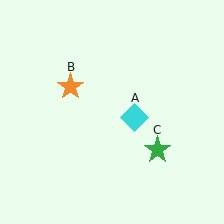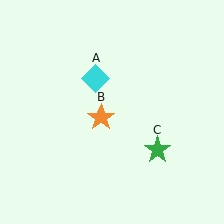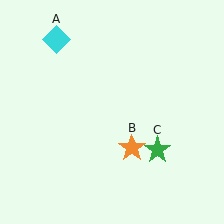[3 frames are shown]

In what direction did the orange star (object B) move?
The orange star (object B) moved down and to the right.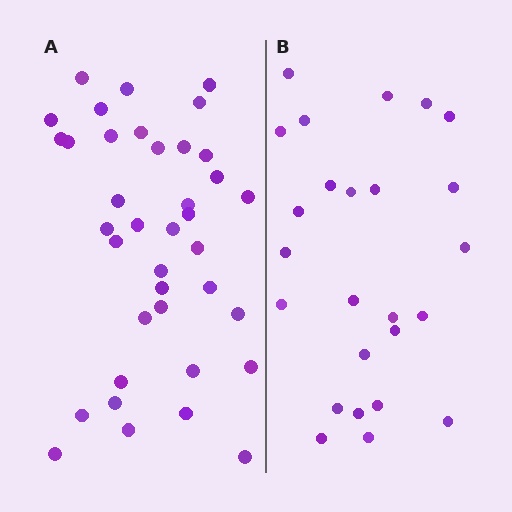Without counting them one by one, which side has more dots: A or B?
Region A (the left region) has more dots.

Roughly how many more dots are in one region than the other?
Region A has approximately 15 more dots than region B.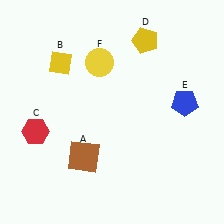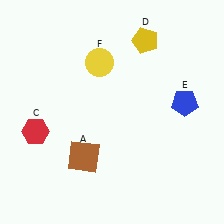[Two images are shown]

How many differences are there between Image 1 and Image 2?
There is 1 difference between the two images.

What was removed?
The yellow diamond (B) was removed in Image 2.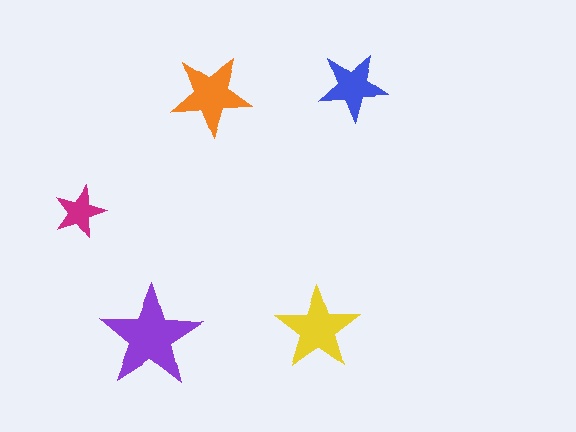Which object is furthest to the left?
The magenta star is leftmost.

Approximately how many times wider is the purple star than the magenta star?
About 2 times wider.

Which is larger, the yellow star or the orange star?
The yellow one.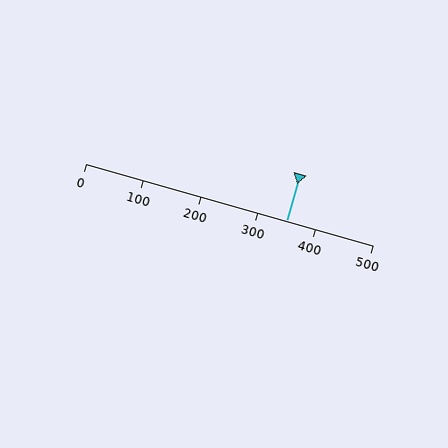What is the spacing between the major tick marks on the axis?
The major ticks are spaced 100 apart.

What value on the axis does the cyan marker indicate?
The marker indicates approximately 350.